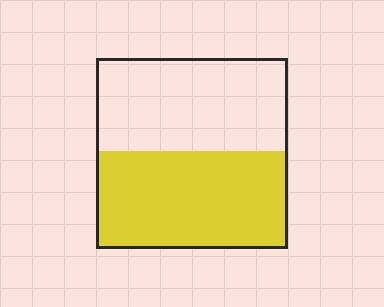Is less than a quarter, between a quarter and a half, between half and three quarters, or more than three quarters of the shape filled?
Between half and three quarters.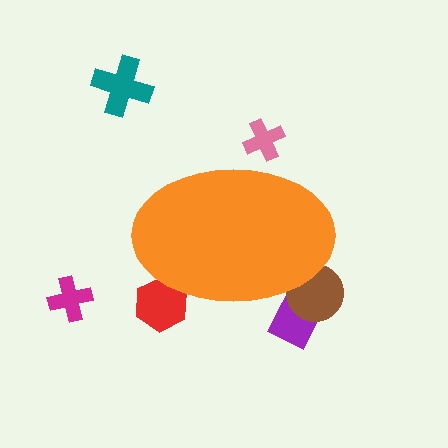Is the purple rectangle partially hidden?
Yes, the purple rectangle is partially hidden behind the orange ellipse.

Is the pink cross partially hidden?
Yes, the pink cross is partially hidden behind the orange ellipse.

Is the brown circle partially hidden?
Yes, the brown circle is partially hidden behind the orange ellipse.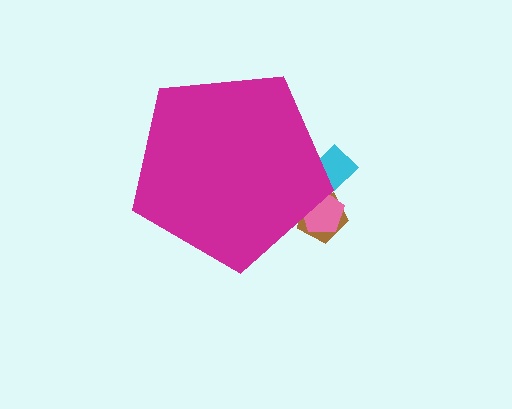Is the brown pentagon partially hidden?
Yes, the brown pentagon is partially hidden behind the magenta pentagon.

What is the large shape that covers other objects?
A magenta pentagon.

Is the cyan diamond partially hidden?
Yes, the cyan diamond is partially hidden behind the magenta pentagon.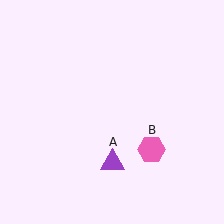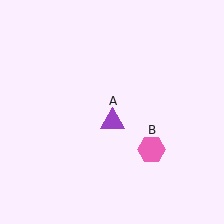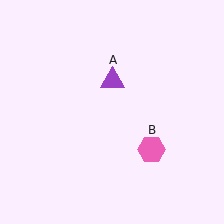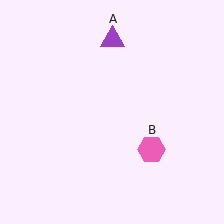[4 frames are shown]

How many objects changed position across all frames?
1 object changed position: purple triangle (object A).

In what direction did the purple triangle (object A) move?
The purple triangle (object A) moved up.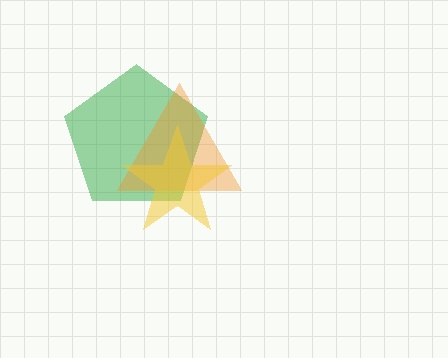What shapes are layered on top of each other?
The layered shapes are: a green pentagon, an orange triangle, a yellow star.